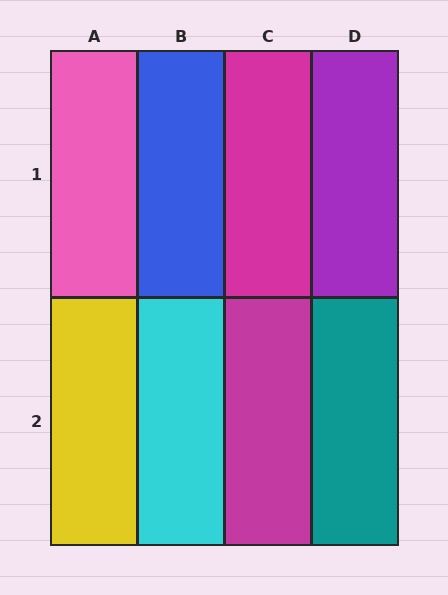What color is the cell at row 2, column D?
Teal.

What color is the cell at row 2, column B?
Cyan.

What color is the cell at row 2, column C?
Magenta.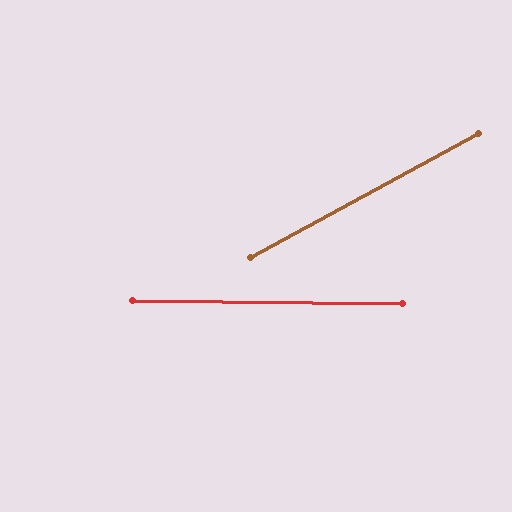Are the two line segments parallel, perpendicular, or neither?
Neither parallel nor perpendicular — they differ by about 29°.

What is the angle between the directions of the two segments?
Approximately 29 degrees.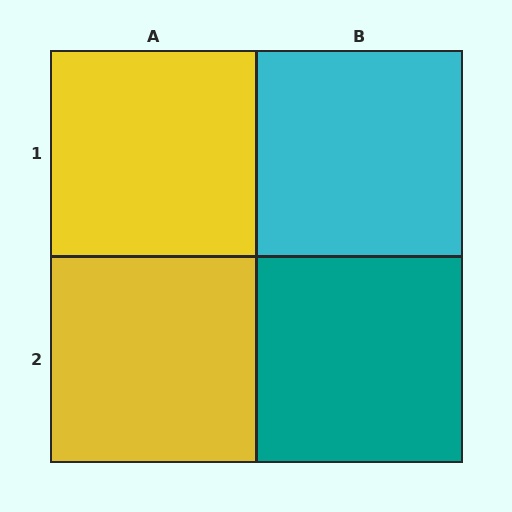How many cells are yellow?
2 cells are yellow.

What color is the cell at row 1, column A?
Yellow.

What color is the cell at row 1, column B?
Cyan.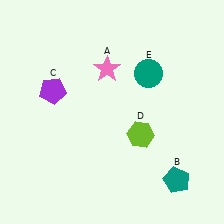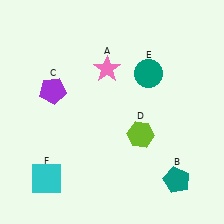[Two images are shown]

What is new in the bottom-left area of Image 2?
A cyan square (F) was added in the bottom-left area of Image 2.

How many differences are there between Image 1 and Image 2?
There is 1 difference between the two images.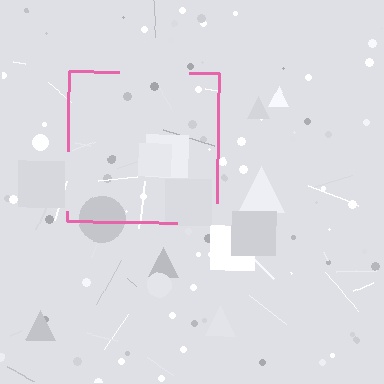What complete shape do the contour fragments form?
The contour fragments form a square.